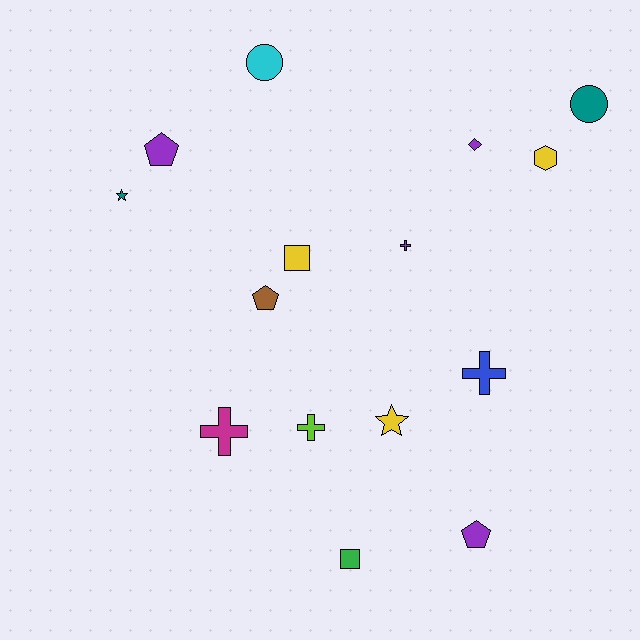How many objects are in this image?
There are 15 objects.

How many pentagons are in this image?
There are 3 pentagons.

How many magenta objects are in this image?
There is 1 magenta object.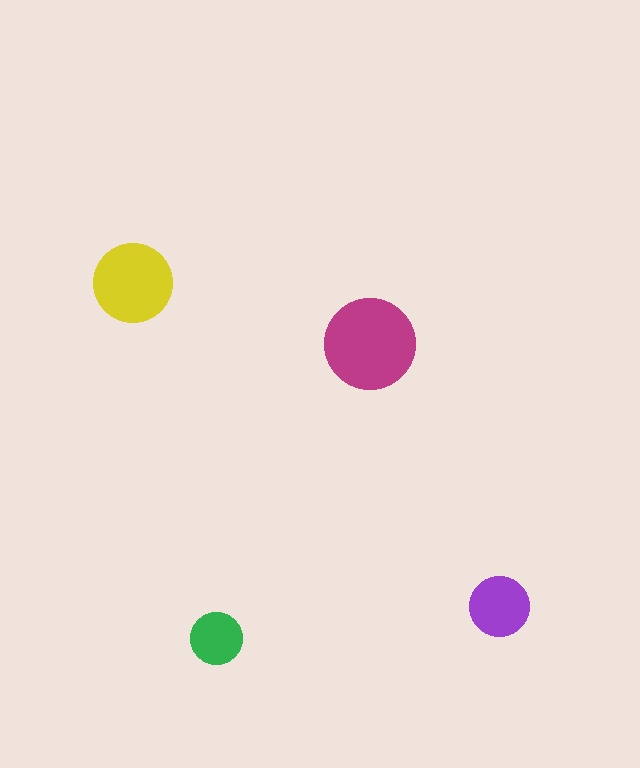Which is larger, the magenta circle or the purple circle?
The magenta one.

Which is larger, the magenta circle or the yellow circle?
The magenta one.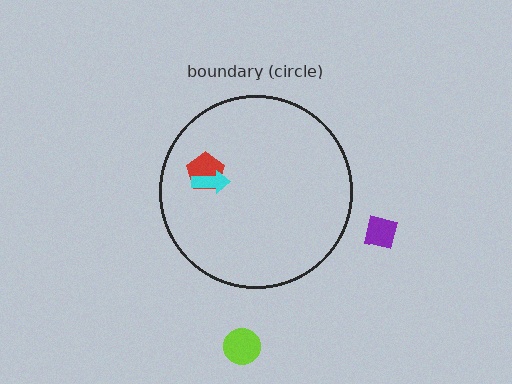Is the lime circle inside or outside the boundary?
Outside.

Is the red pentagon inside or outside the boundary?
Inside.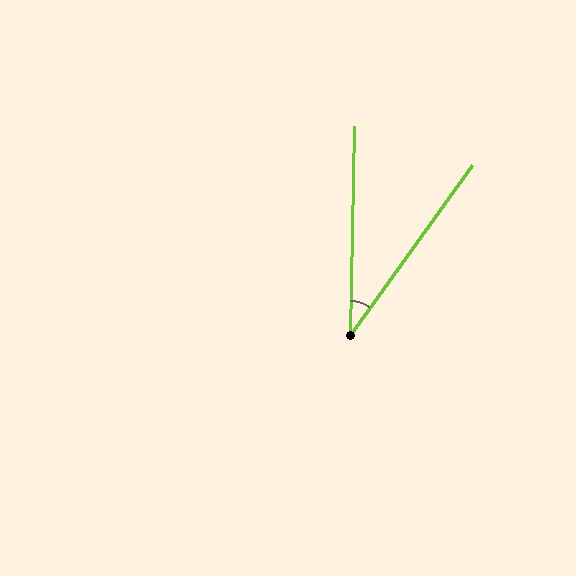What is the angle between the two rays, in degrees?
Approximately 34 degrees.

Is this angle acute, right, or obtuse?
It is acute.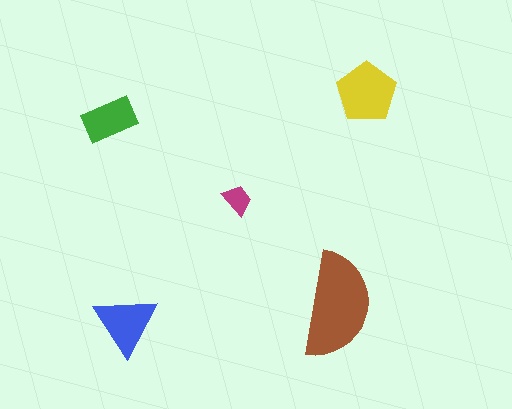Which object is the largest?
The brown semicircle.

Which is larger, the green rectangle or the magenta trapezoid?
The green rectangle.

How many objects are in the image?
There are 5 objects in the image.